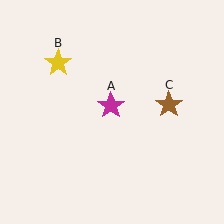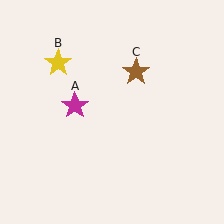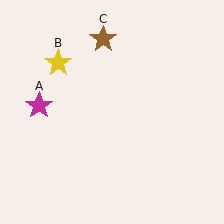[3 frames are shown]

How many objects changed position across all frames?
2 objects changed position: magenta star (object A), brown star (object C).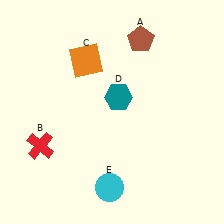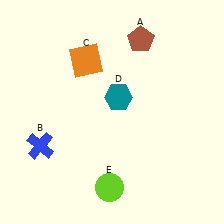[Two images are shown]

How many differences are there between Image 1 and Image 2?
There are 2 differences between the two images.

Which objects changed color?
B changed from red to blue. E changed from cyan to lime.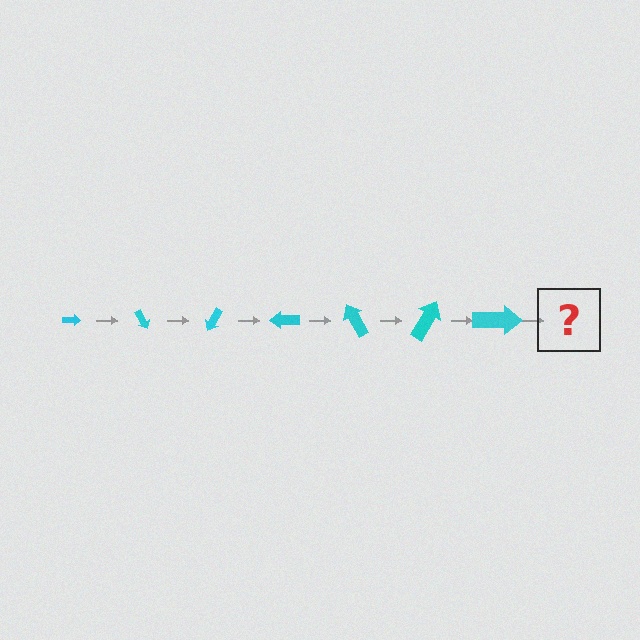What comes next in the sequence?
The next element should be an arrow, larger than the previous one and rotated 420 degrees from the start.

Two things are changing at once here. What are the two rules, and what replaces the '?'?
The two rules are that the arrow grows larger each step and it rotates 60 degrees each step. The '?' should be an arrow, larger than the previous one and rotated 420 degrees from the start.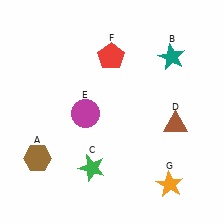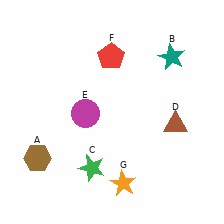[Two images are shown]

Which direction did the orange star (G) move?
The orange star (G) moved left.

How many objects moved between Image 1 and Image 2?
1 object moved between the two images.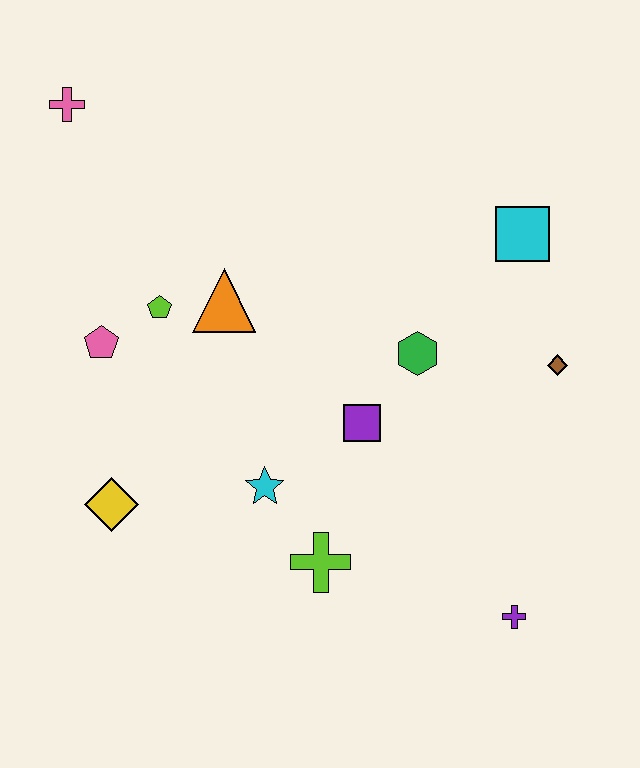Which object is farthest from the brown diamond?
The pink cross is farthest from the brown diamond.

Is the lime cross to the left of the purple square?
Yes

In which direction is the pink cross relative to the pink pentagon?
The pink cross is above the pink pentagon.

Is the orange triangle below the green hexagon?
No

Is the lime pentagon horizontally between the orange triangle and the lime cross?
No